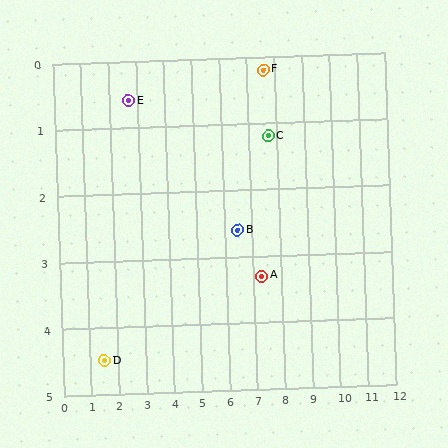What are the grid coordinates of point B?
Point B is at approximately (6.5, 2.6).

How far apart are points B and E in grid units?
Points B and E are about 4.3 grid units apart.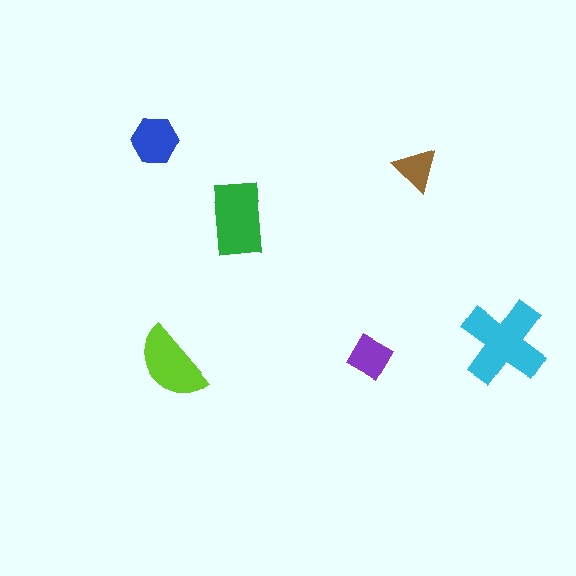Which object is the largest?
The cyan cross.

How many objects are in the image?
There are 6 objects in the image.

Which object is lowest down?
The lime semicircle is bottommost.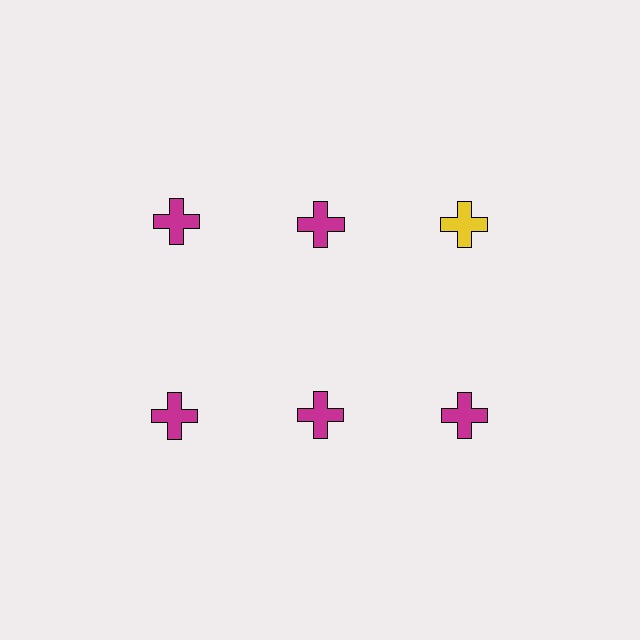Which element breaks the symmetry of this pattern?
The yellow cross in the top row, center column breaks the symmetry. All other shapes are magenta crosses.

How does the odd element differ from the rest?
It has a different color: yellow instead of magenta.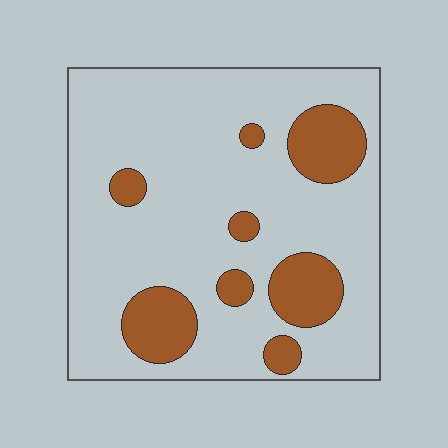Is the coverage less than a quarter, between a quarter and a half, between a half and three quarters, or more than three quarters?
Less than a quarter.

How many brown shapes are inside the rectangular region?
8.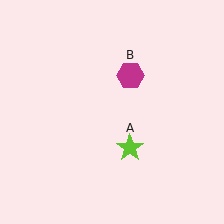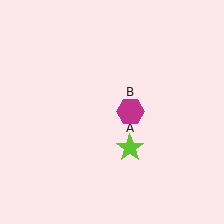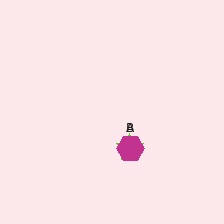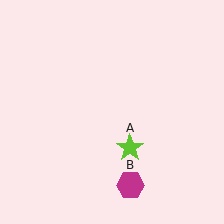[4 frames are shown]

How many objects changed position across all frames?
1 object changed position: magenta hexagon (object B).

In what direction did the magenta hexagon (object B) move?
The magenta hexagon (object B) moved down.